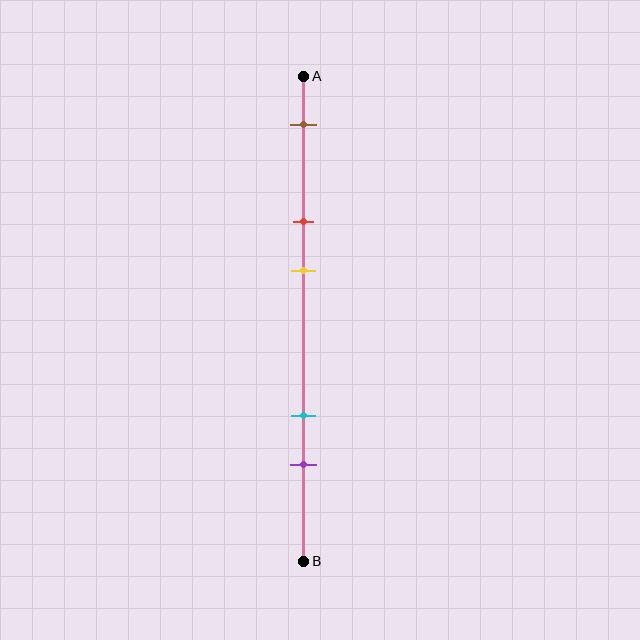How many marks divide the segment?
There are 5 marks dividing the segment.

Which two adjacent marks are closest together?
The red and yellow marks are the closest adjacent pair.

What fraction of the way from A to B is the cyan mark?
The cyan mark is approximately 70% (0.7) of the way from A to B.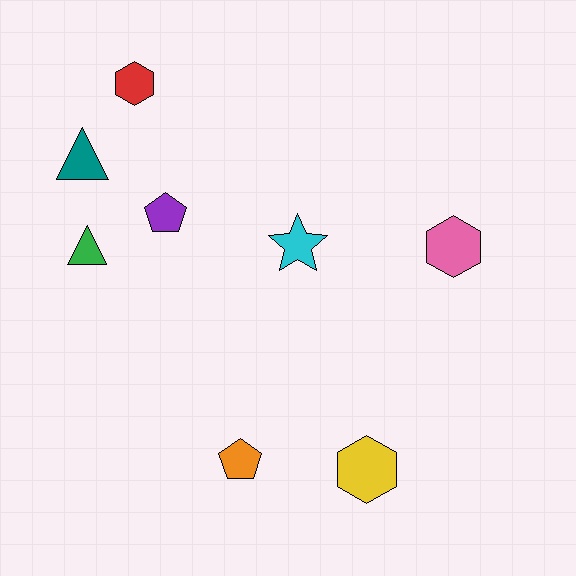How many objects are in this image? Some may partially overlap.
There are 8 objects.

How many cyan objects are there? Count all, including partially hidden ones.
There is 1 cyan object.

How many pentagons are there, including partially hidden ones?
There are 2 pentagons.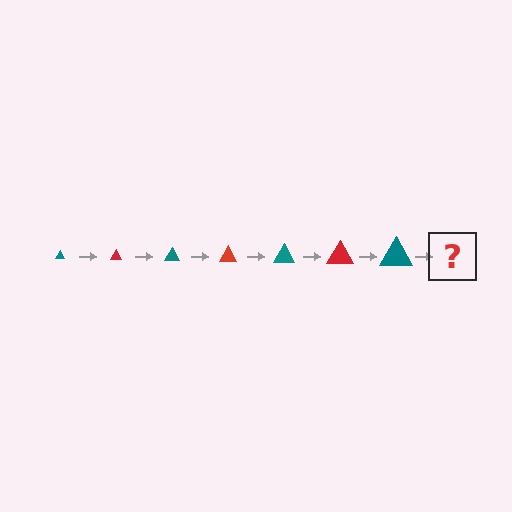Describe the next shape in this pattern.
It should be a red triangle, larger than the previous one.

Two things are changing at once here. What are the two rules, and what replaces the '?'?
The two rules are that the triangle grows larger each step and the color cycles through teal and red. The '?' should be a red triangle, larger than the previous one.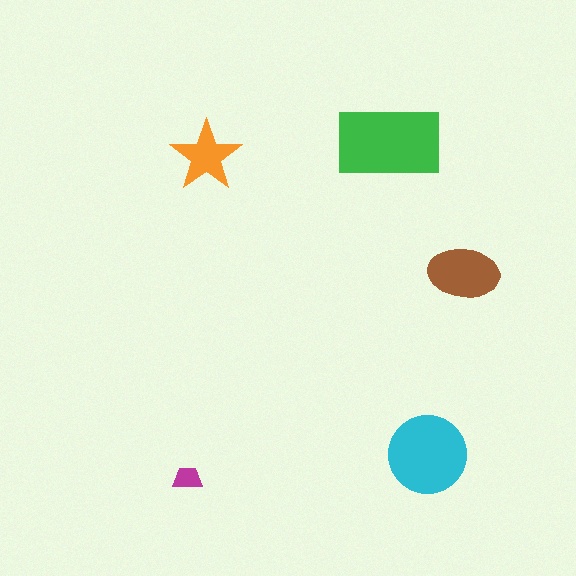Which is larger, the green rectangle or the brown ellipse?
The green rectangle.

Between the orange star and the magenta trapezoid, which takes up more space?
The orange star.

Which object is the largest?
The green rectangle.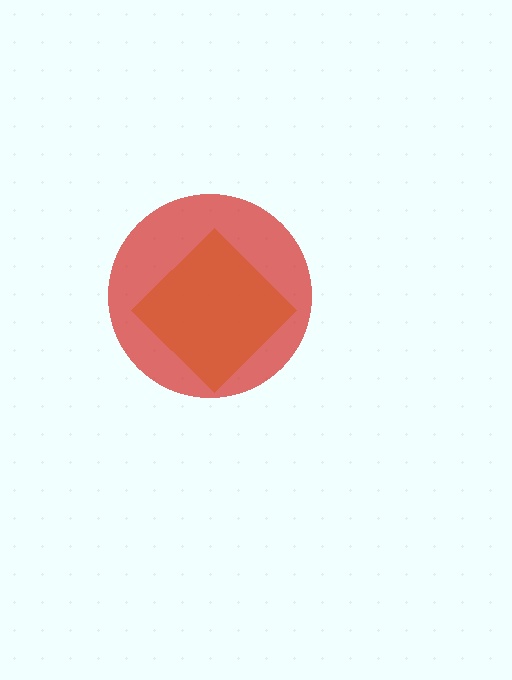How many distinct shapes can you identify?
There are 2 distinct shapes: a yellow diamond, a red circle.